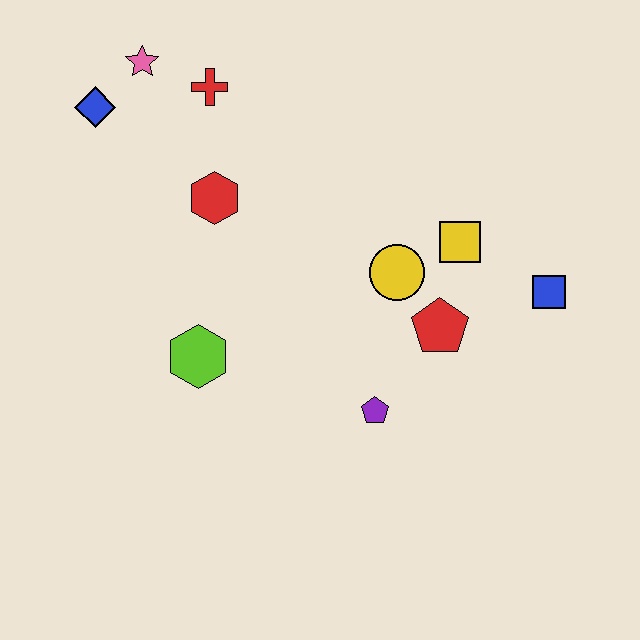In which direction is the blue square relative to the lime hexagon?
The blue square is to the right of the lime hexagon.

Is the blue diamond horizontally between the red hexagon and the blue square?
No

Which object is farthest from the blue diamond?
The blue square is farthest from the blue diamond.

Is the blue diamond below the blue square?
No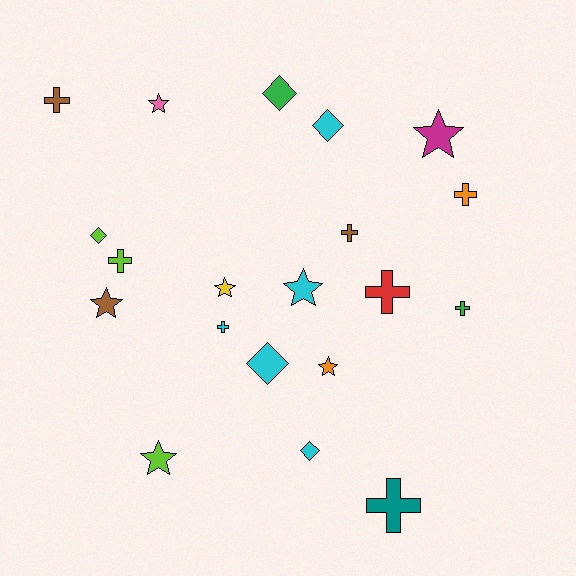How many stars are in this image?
There are 7 stars.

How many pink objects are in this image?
There is 1 pink object.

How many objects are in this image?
There are 20 objects.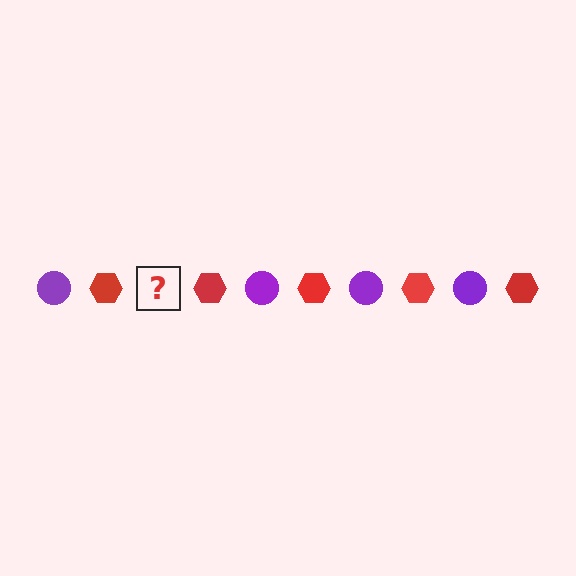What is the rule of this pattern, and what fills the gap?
The rule is that the pattern alternates between purple circle and red hexagon. The gap should be filled with a purple circle.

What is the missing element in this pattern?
The missing element is a purple circle.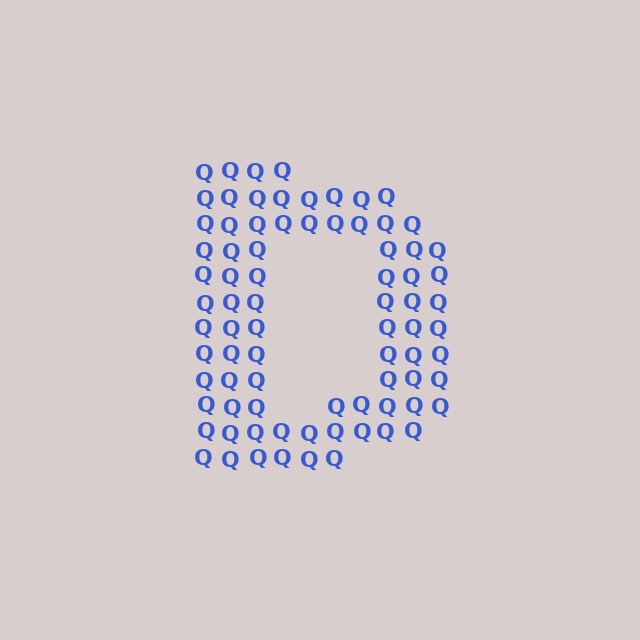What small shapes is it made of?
It is made of small letter Q's.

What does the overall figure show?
The overall figure shows the letter D.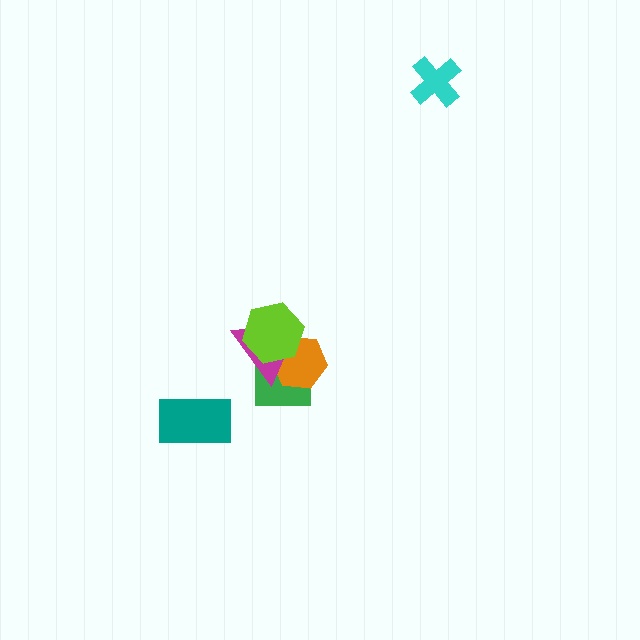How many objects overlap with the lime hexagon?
3 objects overlap with the lime hexagon.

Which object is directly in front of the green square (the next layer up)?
The orange hexagon is directly in front of the green square.